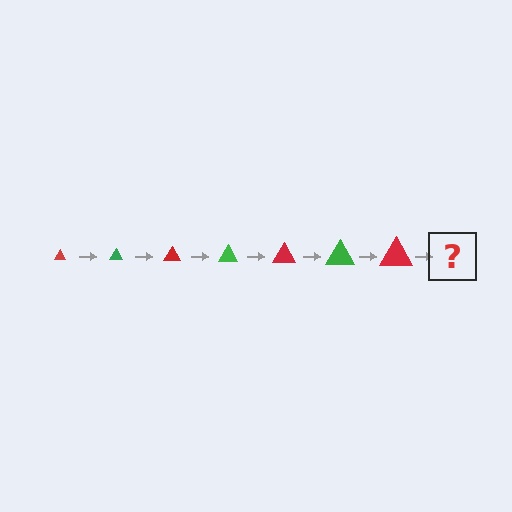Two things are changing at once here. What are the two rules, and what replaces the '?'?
The two rules are that the triangle grows larger each step and the color cycles through red and green. The '?' should be a green triangle, larger than the previous one.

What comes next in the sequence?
The next element should be a green triangle, larger than the previous one.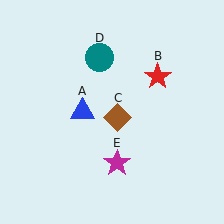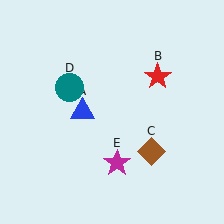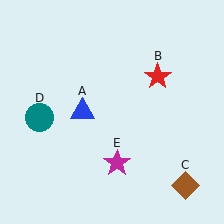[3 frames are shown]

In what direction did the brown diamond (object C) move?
The brown diamond (object C) moved down and to the right.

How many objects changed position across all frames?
2 objects changed position: brown diamond (object C), teal circle (object D).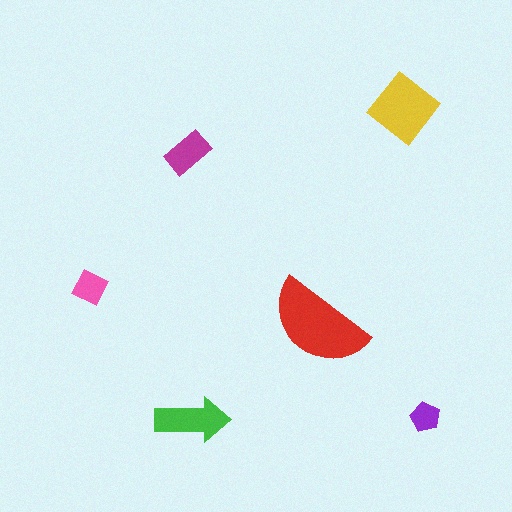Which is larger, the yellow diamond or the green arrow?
The yellow diamond.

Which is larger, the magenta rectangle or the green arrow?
The green arrow.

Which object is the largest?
The red semicircle.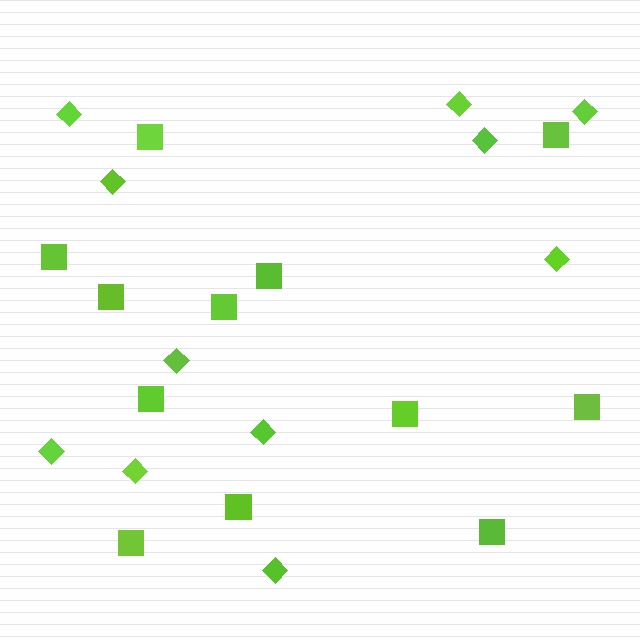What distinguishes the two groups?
There are 2 groups: one group of diamonds (11) and one group of squares (12).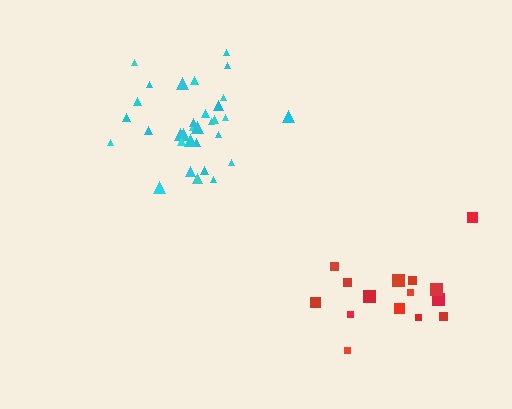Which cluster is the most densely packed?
Cyan.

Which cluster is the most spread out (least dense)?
Red.